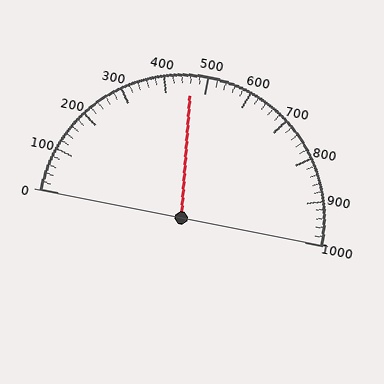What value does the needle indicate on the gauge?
The needle indicates approximately 460.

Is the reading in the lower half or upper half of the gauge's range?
The reading is in the lower half of the range (0 to 1000).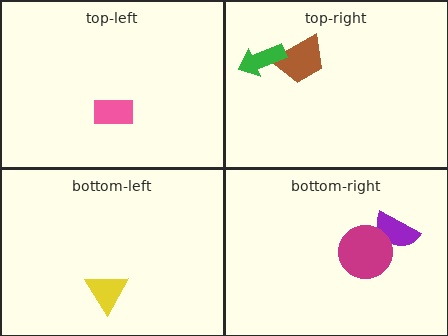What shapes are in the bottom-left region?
The yellow triangle.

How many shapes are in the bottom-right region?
2.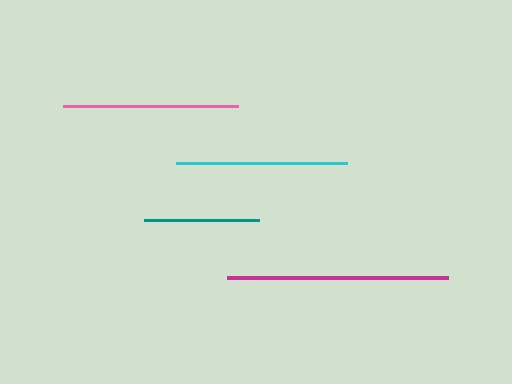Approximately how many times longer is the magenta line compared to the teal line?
The magenta line is approximately 1.9 times the length of the teal line.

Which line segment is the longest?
The magenta line is the longest at approximately 221 pixels.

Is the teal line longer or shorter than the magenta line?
The magenta line is longer than the teal line.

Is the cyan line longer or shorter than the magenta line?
The magenta line is longer than the cyan line.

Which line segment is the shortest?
The teal line is the shortest at approximately 115 pixels.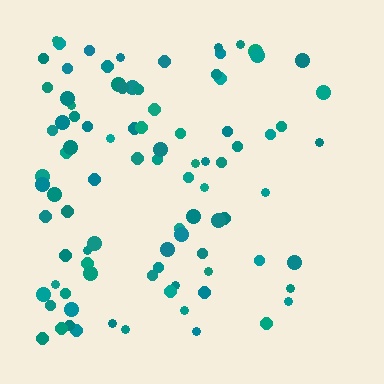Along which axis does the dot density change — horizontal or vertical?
Horizontal.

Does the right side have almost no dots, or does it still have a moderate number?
Still a moderate number, just noticeably fewer than the left.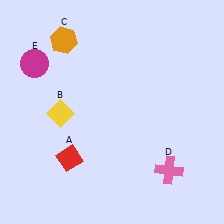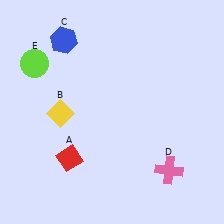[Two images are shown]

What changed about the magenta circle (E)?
In Image 1, E is magenta. In Image 2, it changed to lime.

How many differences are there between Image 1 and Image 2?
There are 2 differences between the two images.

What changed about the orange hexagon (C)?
In Image 1, C is orange. In Image 2, it changed to blue.